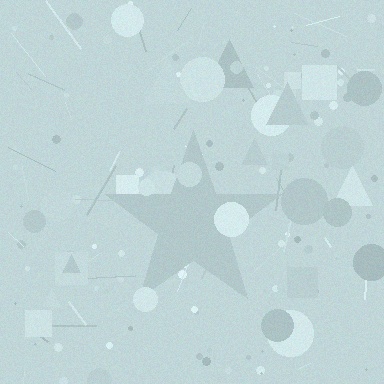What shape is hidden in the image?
A star is hidden in the image.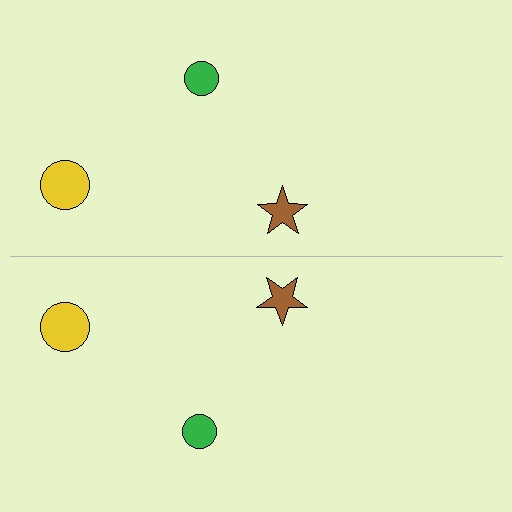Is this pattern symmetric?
Yes, this pattern has bilateral (reflection) symmetry.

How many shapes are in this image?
There are 6 shapes in this image.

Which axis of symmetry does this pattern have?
The pattern has a horizontal axis of symmetry running through the center of the image.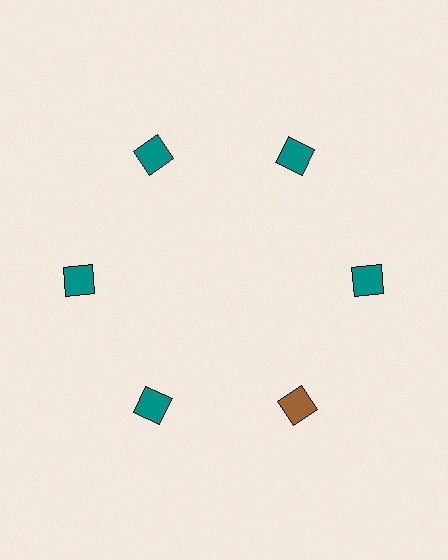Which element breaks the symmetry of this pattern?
The brown diamond at roughly the 5 o'clock position breaks the symmetry. All other shapes are teal diamonds.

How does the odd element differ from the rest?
It has a different color: brown instead of teal.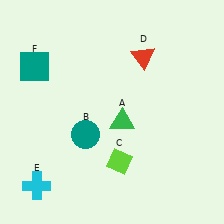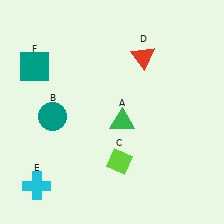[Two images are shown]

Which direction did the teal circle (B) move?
The teal circle (B) moved left.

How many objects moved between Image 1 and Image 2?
1 object moved between the two images.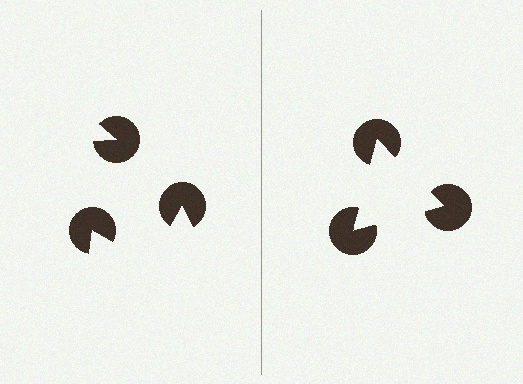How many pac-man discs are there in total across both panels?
6 — 3 on each side.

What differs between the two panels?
The pac-man discs are positioned identically on both sides; only the wedge orientations differ. On the right they align to a triangle; on the left they are misaligned.